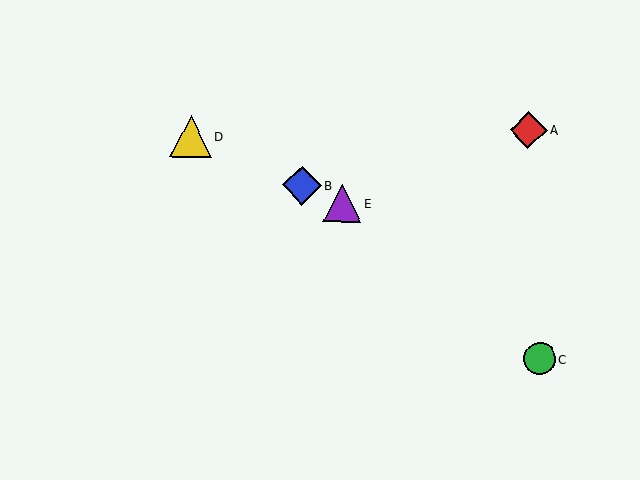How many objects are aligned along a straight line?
3 objects (B, D, E) are aligned along a straight line.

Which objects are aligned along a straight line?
Objects B, D, E are aligned along a straight line.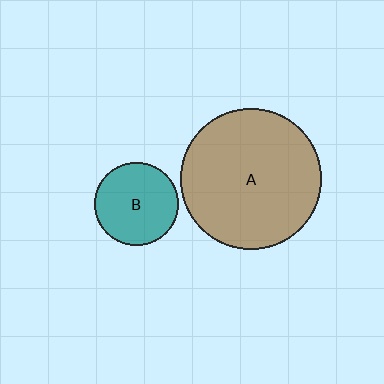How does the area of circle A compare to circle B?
Approximately 2.9 times.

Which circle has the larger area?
Circle A (brown).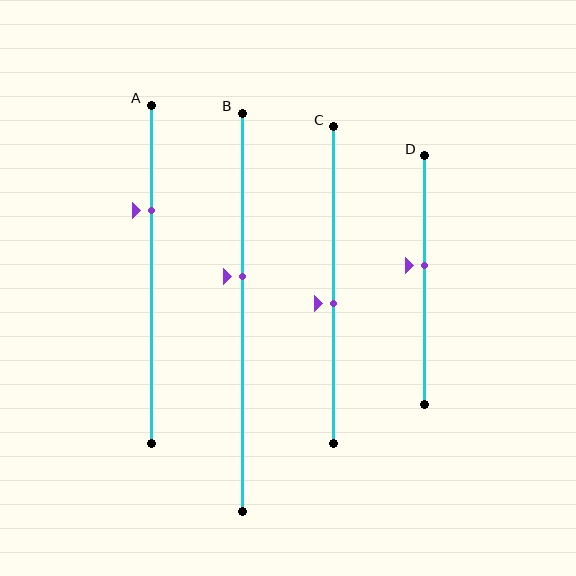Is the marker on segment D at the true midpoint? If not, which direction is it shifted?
No, the marker on segment D is shifted upward by about 6% of the segment length.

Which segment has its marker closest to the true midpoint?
Segment D has its marker closest to the true midpoint.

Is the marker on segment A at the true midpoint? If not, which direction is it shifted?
No, the marker on segment A is shifted upward by about 19% of the segment length.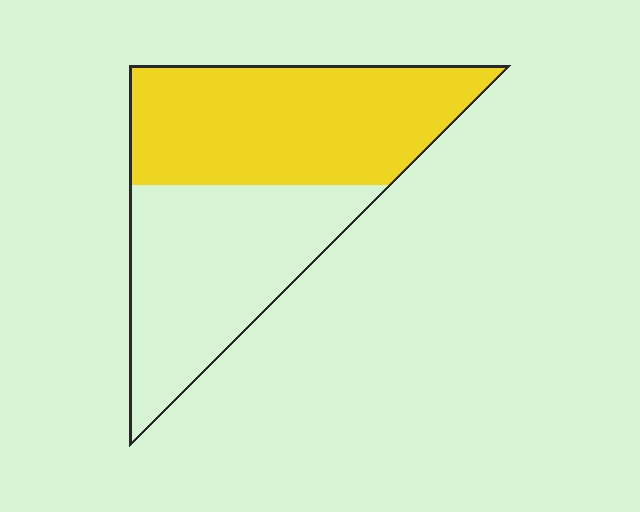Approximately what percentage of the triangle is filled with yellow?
Approximately 55%.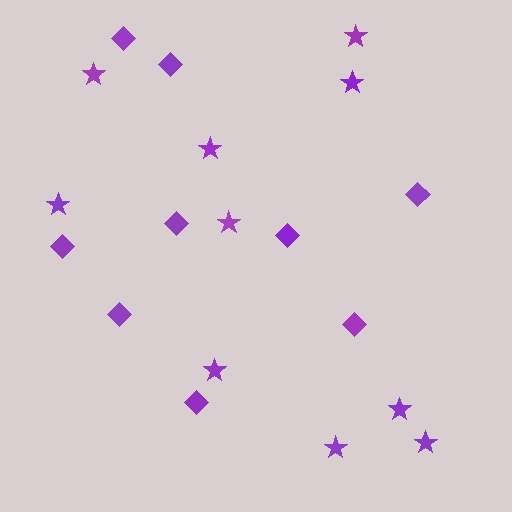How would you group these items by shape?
There are 2 groups: one group of diamonds (9) and one group of stars (10).